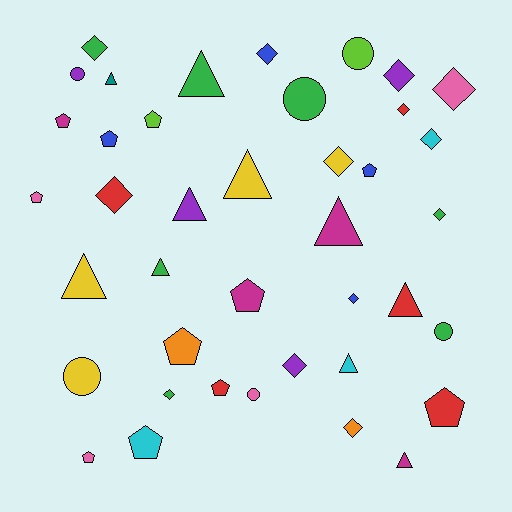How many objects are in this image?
There are 40 objects.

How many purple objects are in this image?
There are 4 purple objects.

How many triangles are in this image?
There are 10 triangles.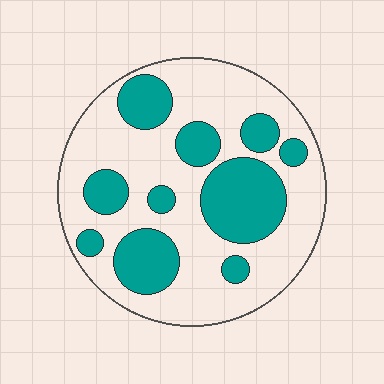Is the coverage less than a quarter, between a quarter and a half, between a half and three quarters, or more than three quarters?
Between a quarter and a half.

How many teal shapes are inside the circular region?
10.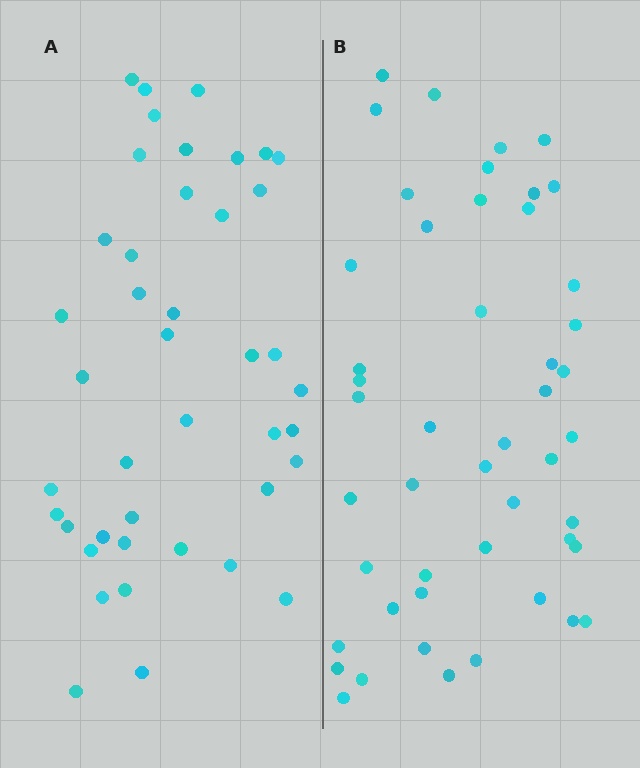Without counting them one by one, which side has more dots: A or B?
Region B (the right region) has more dots.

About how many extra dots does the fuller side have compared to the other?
Region B has about 6 more dots than region A.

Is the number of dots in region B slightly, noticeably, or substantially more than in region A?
Region B has only slightly more — the two regions are fairly close. The ratio is roughly 1.1 to 1.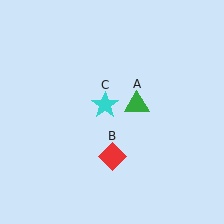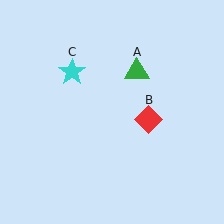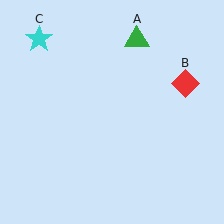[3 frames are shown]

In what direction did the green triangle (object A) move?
The green triangle (object A) moved up.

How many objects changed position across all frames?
3 objects changed position: green triangle (object A), red diamond (object B), cyan star (object C).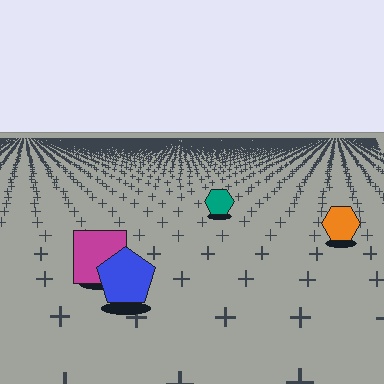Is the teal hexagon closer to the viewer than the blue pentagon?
No. The blue pentagon is closer — you can tell from the texture gradient: the ground texture is coarser near it.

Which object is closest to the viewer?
The blue pentagon is closest. The texture marks near it are larger and more spread out.